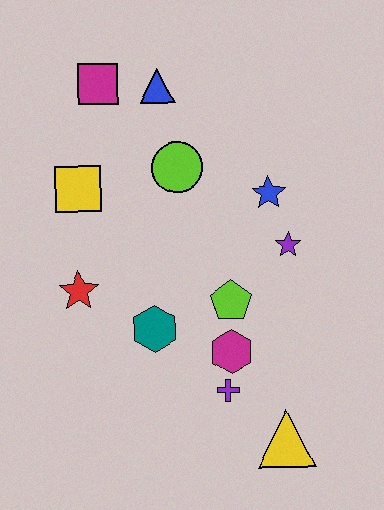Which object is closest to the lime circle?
The blue triangle is closest to the lime circle.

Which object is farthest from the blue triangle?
The yellow triangle is farthest from the blue triangle.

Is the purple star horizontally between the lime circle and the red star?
No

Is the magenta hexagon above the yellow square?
No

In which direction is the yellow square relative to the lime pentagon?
The yellow square is to the left of the lime pentagon.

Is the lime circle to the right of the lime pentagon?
No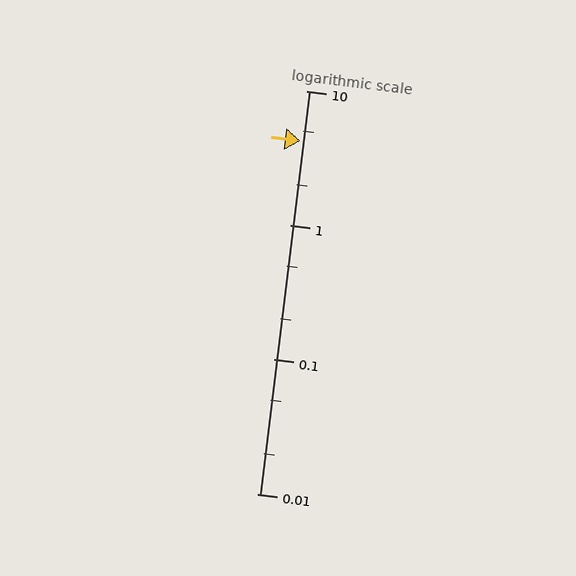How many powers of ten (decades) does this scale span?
The scale spans 3 decades, from 0.01 to 10.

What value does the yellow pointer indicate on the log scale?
The pointer indicates approximately 4.2.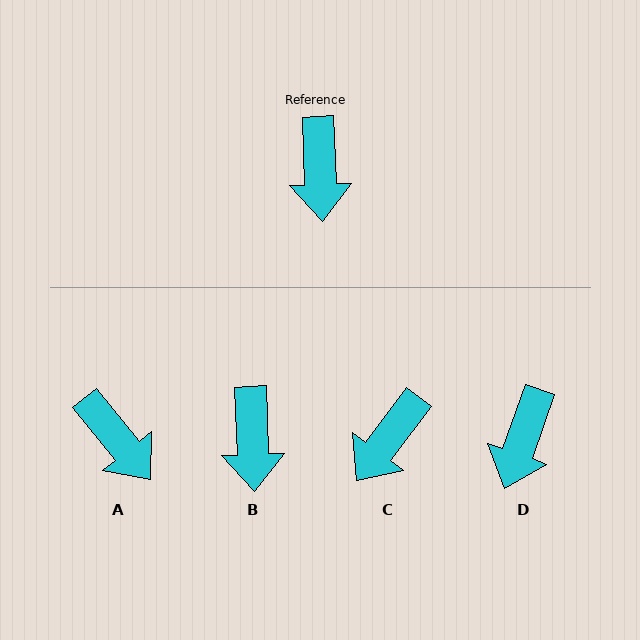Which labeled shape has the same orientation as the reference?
B.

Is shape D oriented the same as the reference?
No, it is off by about 22 degrees.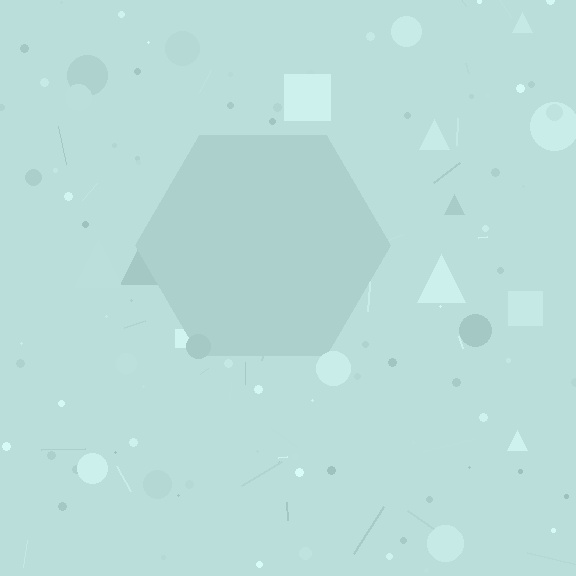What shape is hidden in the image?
A hexagon is hidden in the image.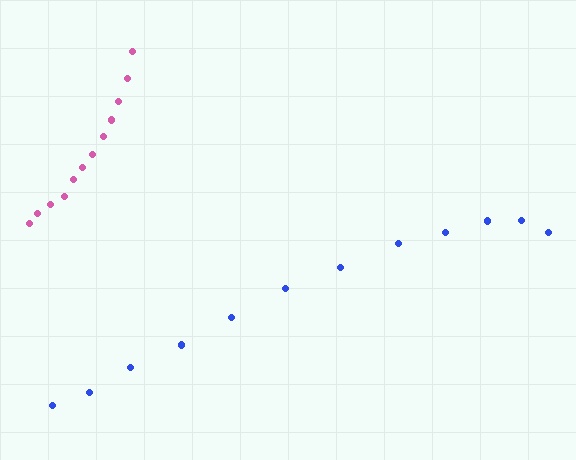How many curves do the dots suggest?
There are 2 distinct paths.